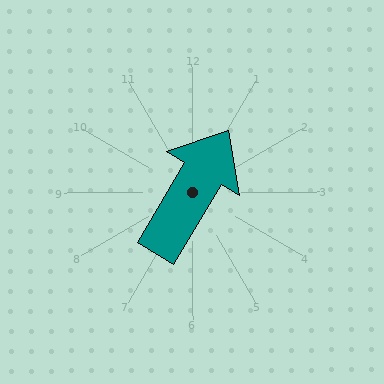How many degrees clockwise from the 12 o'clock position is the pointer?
Approximately 31 degrees.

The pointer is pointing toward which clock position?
Roughly 1 o'clock.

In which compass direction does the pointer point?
Northeast.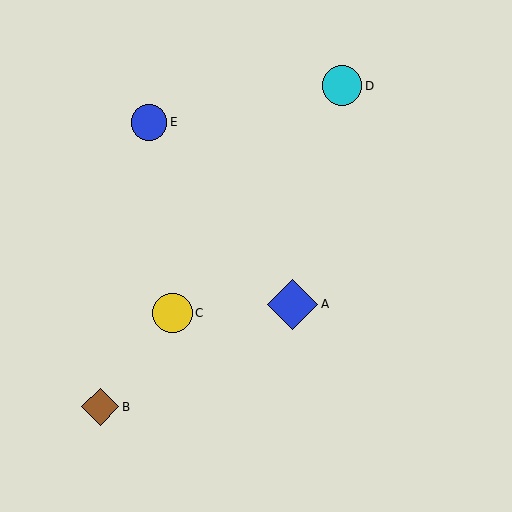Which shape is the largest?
The blue diamond (labeled A) is the largest.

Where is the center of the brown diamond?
The center of the brown diamond is at (100, 407).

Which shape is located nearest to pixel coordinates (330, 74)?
The cyan circle (labeled D) at (342, 86) is nearest to that location.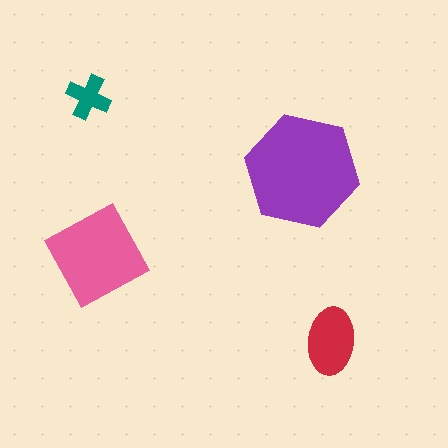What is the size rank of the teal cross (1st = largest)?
4th.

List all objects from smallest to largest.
The teal cross, the red ellipse, the pink diamond, the purple hexagon.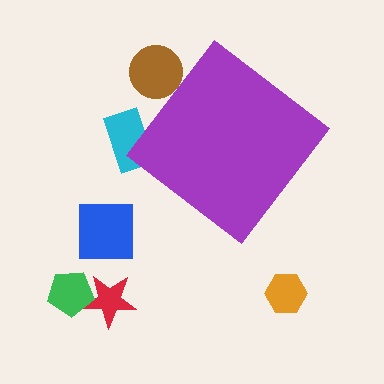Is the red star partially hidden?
No, the red star is fully visible.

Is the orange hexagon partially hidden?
No, the orange hexagon is fully visible.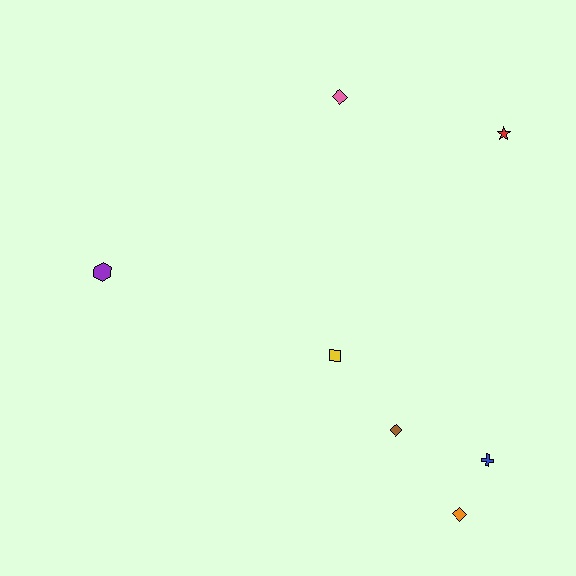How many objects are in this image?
There are 7 objects.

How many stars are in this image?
There is 1 star.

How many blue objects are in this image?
There is 1 blue object.